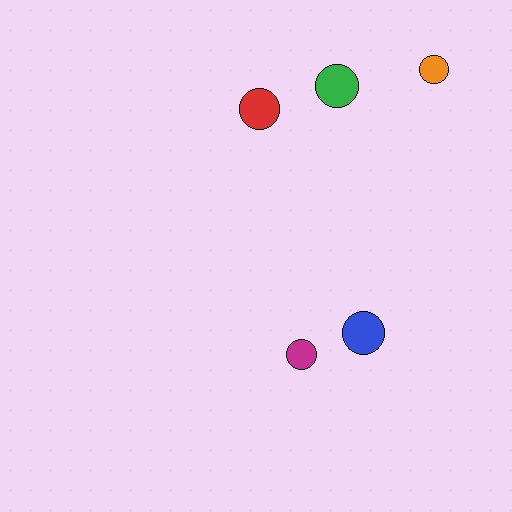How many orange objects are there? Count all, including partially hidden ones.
There is 1 orange object.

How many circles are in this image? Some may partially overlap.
There are 5 circles.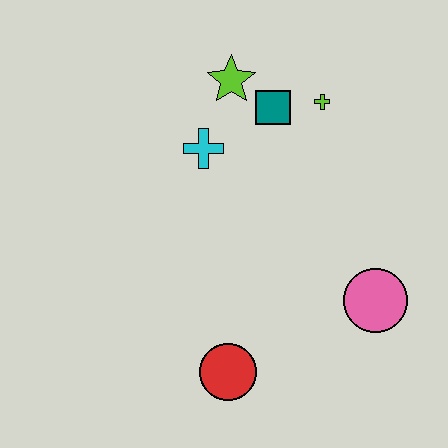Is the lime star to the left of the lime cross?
Yes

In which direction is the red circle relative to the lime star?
The red circle is below the lime star.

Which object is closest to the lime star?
The teal square is closest to the lime star.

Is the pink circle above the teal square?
No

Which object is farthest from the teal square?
The red circle is farthest from the teal square.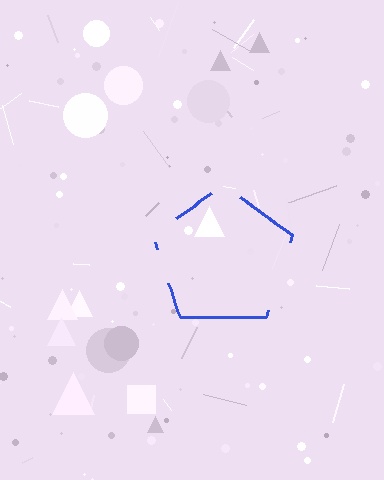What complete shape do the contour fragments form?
The contour fragments form a pentagon.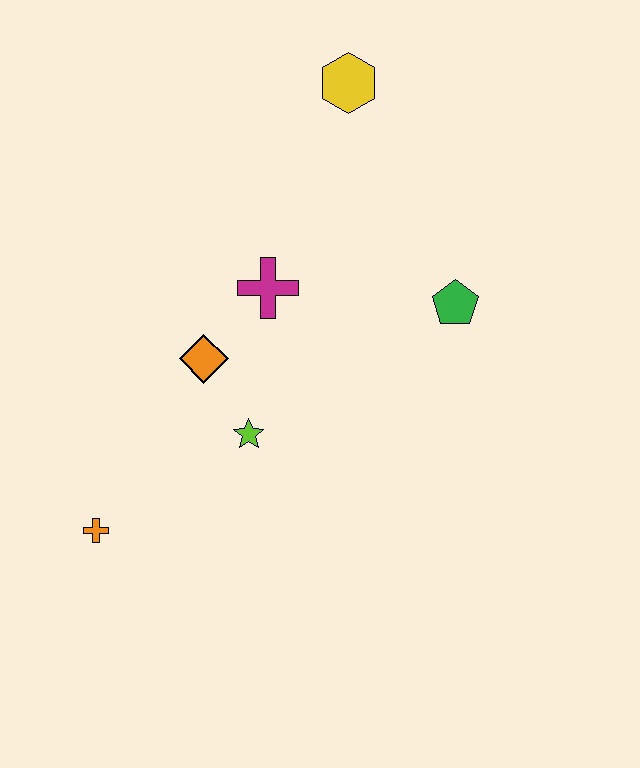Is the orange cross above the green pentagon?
No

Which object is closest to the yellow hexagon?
The magenta cross is closest to the yellow hexagon.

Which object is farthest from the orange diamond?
The yellow hexagon is farthest from the orange diamond.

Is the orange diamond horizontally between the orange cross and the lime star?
Yes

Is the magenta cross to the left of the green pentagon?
Yes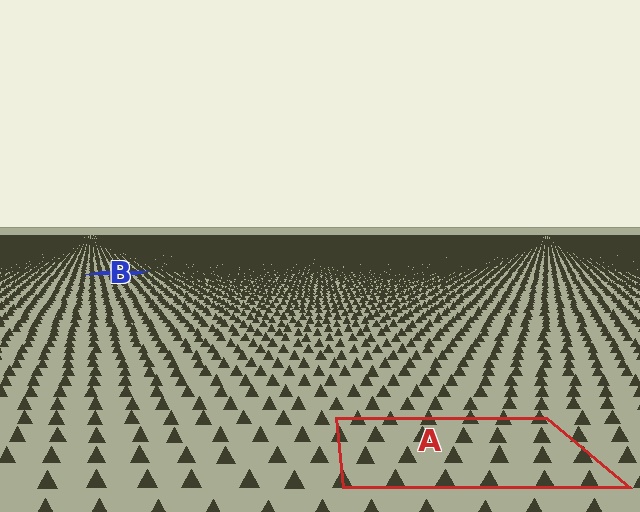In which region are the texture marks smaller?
The texture marks are smaller in region B, because it is farther away.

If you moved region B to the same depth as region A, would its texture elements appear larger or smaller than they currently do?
They would appear larger. At a closer depth, the same texture elements are projected at a bigger on-screen size.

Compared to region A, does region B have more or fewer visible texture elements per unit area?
Region B has more texture elements per unit area — they are packed more densely because it is farther away.